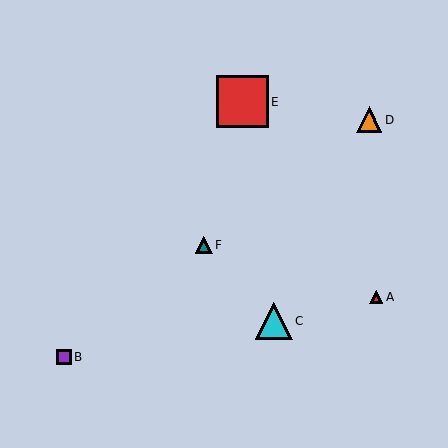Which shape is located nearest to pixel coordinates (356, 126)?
The orange triangle (labeled D) at (369, 120) is nearest to that location.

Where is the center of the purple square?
The center of the purple square is at (64, 357).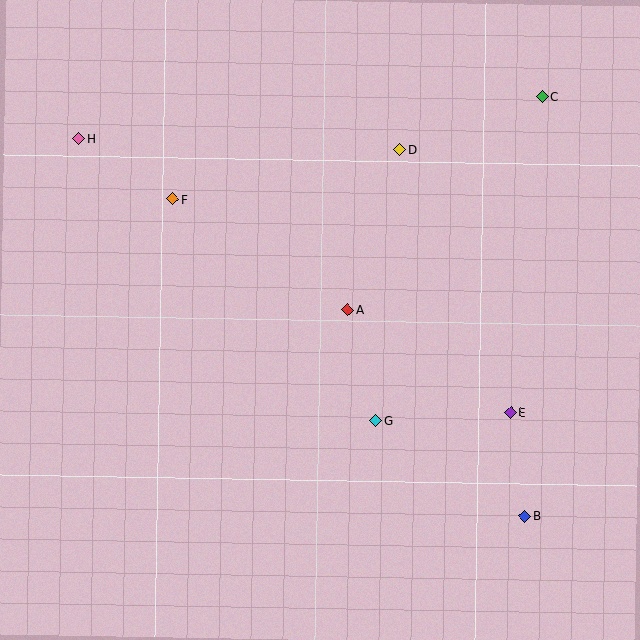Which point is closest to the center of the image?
Point A at (348, 310) is closest to the center.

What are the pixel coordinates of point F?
Point F is at (173, 199).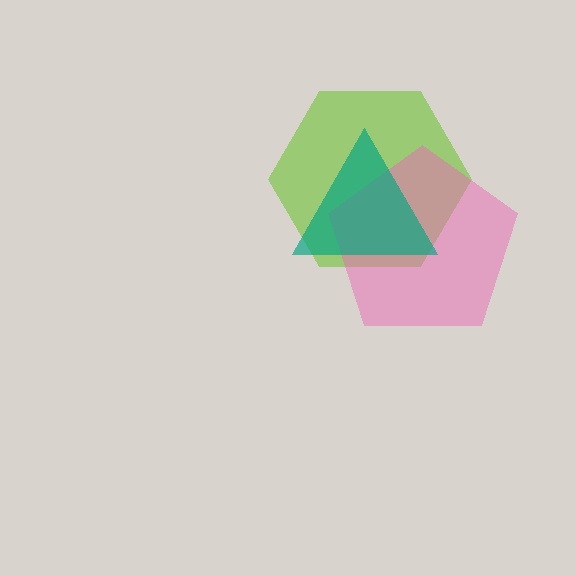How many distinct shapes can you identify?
There are 3 distinct shapes: a lime hexagon, a pink pentagon, a teal triangle.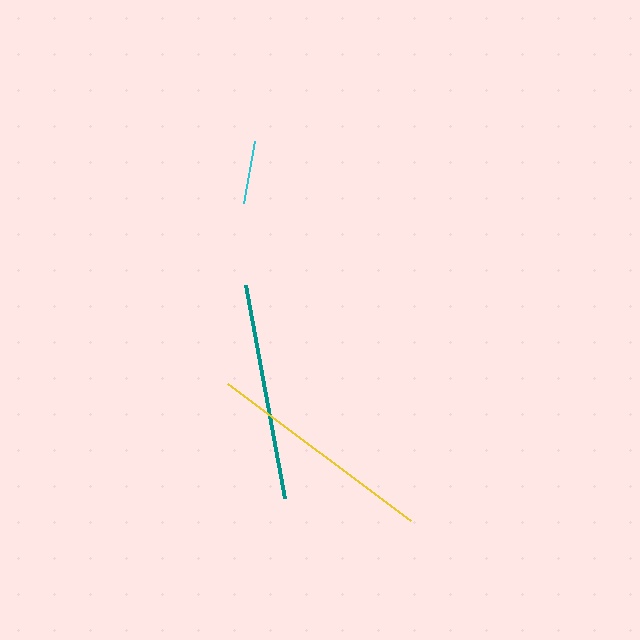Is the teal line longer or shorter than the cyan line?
The teal line is longer than the cyan line.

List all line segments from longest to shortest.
From longest to shortest: yellow, teal, cyan.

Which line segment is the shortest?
The cyan line is the shortest at approximately 63 pixels.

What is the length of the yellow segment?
The yellow segment is approximately 229 pixels long.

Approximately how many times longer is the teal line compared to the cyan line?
The teal line is approximately 3.4 times the length of the cyan line.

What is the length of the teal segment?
The teal segment is approximately 217 pixels long.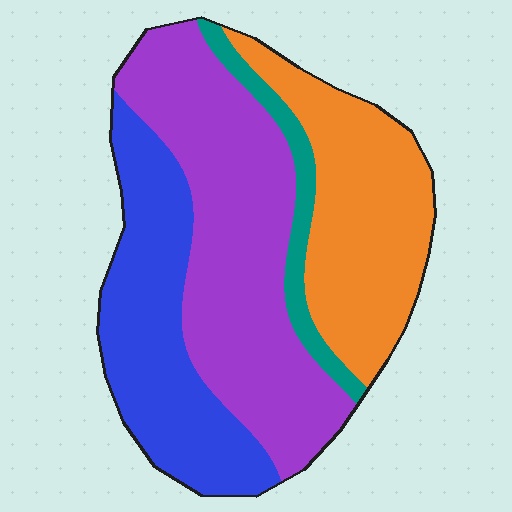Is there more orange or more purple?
Purple.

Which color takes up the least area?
Teal, at roughly 5%.